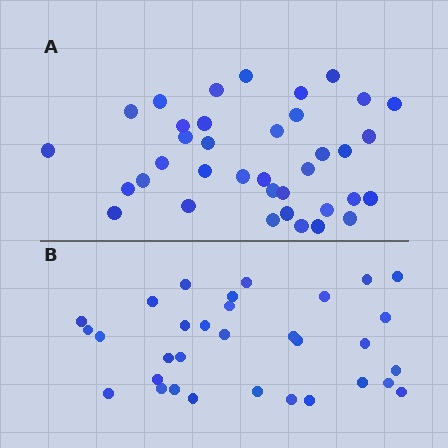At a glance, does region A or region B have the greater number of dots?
Region A (the top region) has more dots.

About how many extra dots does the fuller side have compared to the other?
Region A has about 5 more dots than region B.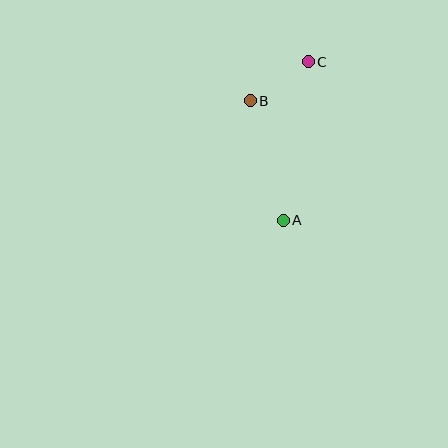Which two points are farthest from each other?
Points A and C are farthest from each other.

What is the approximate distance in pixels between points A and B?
The distance between A and B is approximately 124 pixels.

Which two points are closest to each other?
Points B and C are closest to each other.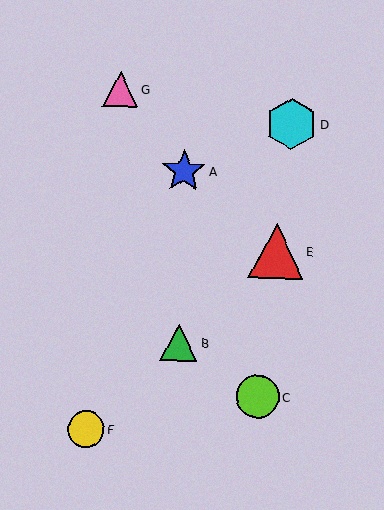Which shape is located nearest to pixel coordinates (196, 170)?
The blue star (labeled A) at (184, 171) is nearest to that location.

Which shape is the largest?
The red triangle (labeled E) is the largest.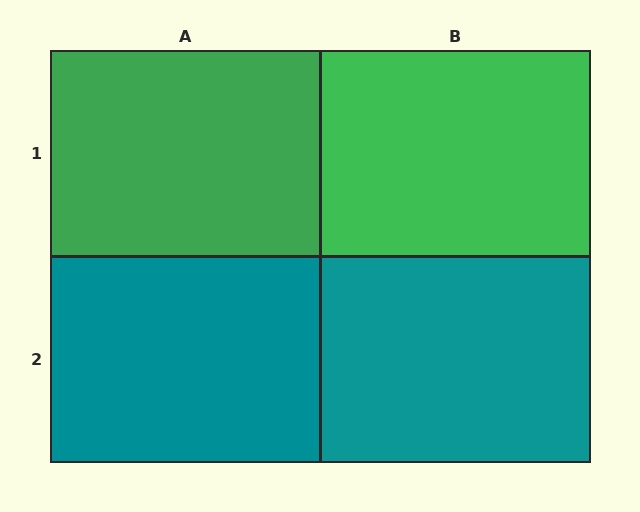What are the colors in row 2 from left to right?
Teal, teal.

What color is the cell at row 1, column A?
Green.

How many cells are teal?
2 cells are teal.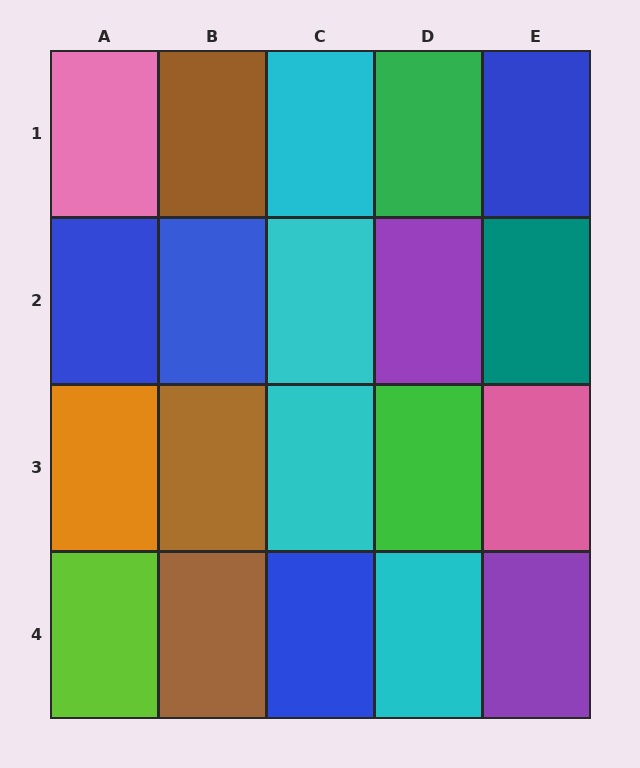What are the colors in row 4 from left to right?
Lime, brown, blue, cyan, purple.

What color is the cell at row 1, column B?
Brown.